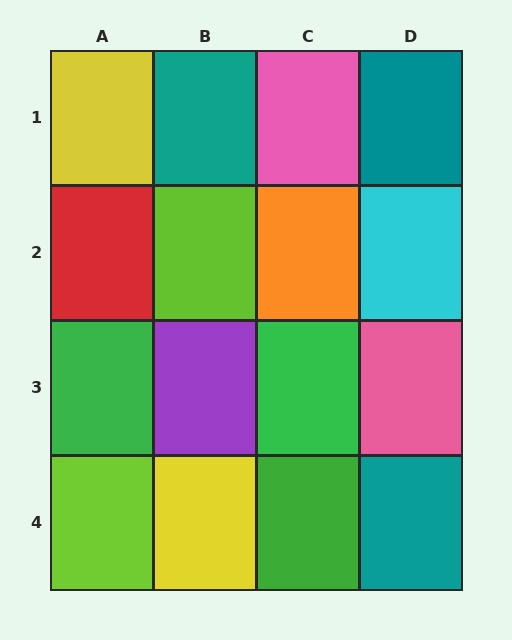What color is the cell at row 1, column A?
Yellow.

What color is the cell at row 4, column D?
Teal.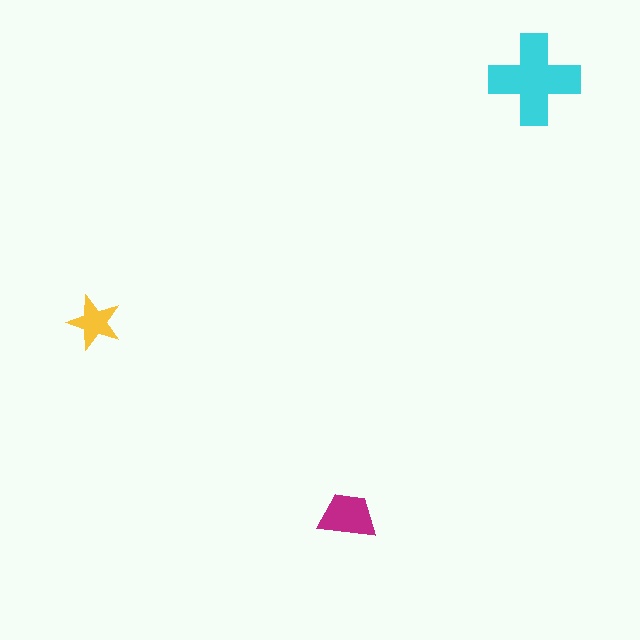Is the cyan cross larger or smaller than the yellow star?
Larger.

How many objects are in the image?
There are 3 objects in the image.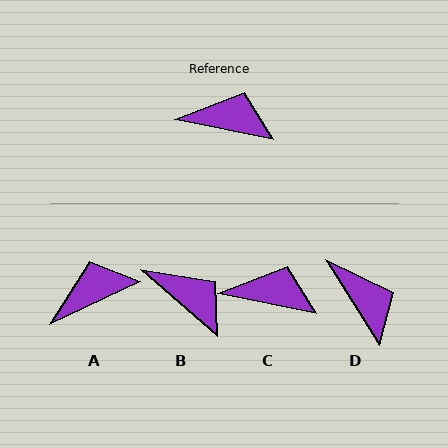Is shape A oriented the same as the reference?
No, it is off by about 36 degrees.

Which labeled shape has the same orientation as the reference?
C.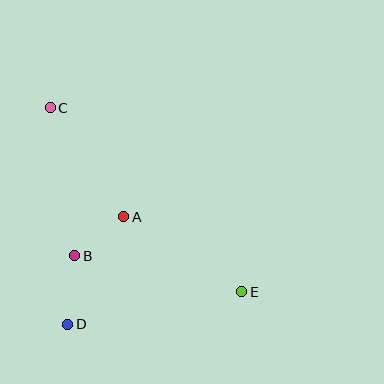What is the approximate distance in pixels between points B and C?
The distance between B and C is approximately 150 pixels.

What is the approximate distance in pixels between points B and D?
The distance between B and D is approximately 69 pixels.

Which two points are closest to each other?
Points A and B are closest to each other.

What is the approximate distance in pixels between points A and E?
The distance between A and E is approximately 140 pixels.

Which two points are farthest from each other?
Points C and E are farthest from each other.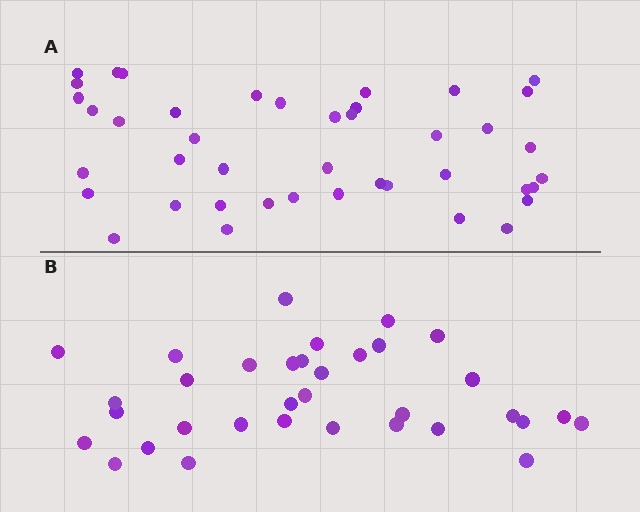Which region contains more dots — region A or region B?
Region A (the top region) has more dots.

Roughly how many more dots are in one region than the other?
Region A has roughly 8 or so more dots than region B.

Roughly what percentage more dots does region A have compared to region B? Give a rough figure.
About 25% more.